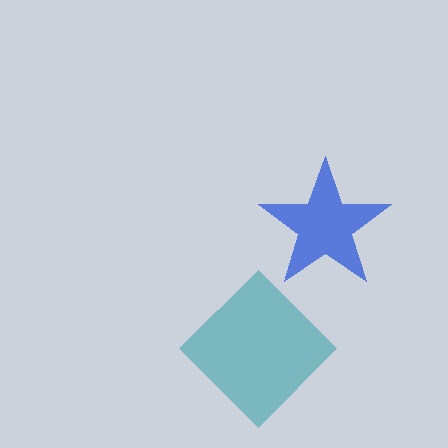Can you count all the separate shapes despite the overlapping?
Yes, there are 2 separate shapes.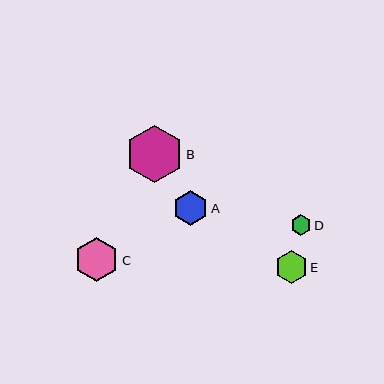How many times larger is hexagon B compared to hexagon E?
Hexagon B is approximately 1.8 times the size of hexagon E.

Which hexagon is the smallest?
Hexagon D is the smallest with a size of approximately 21 pixels.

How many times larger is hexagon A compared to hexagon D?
Hexagon A is approximately 1.7 times the size of hexagon D.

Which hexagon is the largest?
Hexagon B is the largest with a size of approximately 57 pixels.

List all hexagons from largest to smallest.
From largest to smallest: B, C, A, E, D.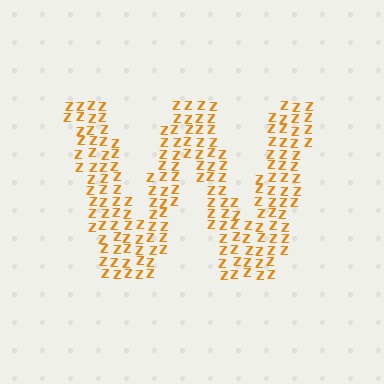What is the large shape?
The large shape is the letter W.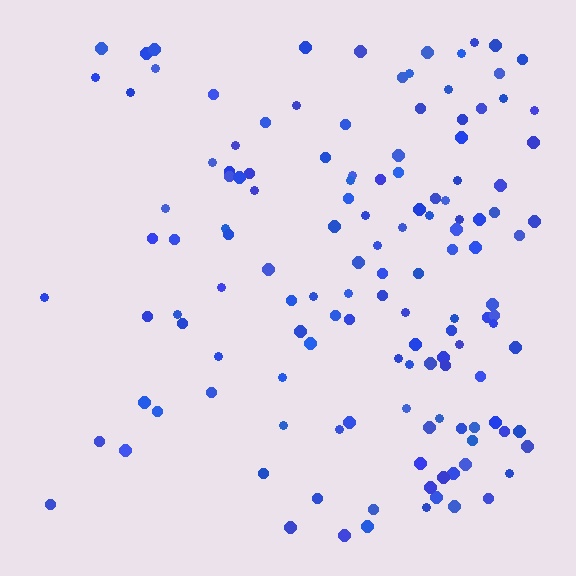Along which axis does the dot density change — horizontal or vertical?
Horizontal.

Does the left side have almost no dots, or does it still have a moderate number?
Still a moderate number, just noticeably fewer than the right.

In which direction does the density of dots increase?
From left to right, with the right side densest.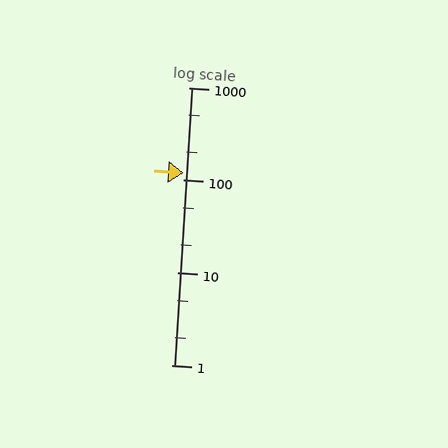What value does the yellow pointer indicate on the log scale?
The pointer indicates approximately 120.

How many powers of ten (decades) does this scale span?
The scale spans 3 decades, from 1 to 1000.